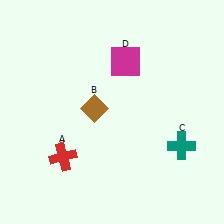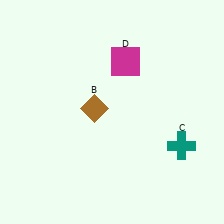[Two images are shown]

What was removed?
The red cross (A) was removed in Image 2.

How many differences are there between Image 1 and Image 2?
There is 1 difference between the two images.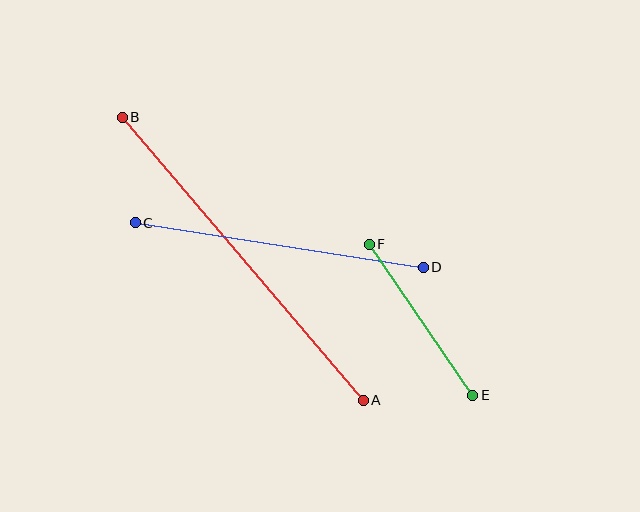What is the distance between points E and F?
The distance is approximately 183 pixels.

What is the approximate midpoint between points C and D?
The midpoint is at approximately (279, 245) pixels.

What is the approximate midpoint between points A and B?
The midpoint is at approximately (243, 259) pixels.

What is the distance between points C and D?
The distance is approximately 292 pixels.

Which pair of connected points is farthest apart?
Points A and B are farthest apart.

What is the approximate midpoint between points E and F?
The midpoint is at approximately (421, 320) pixels.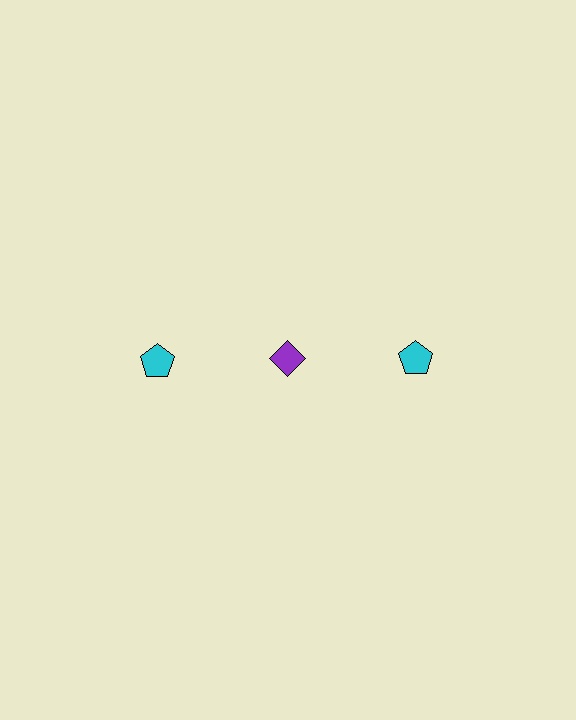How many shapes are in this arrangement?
There are 3 shapes arranged in a grid pattern.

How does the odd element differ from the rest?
It differs in both color (purple instead of cyan) and shape (diamond instead of pentagon).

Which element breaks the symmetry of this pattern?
The purple diamond in the top row, second from left column breaks the symmetry. All other shapes are cyan pentagons.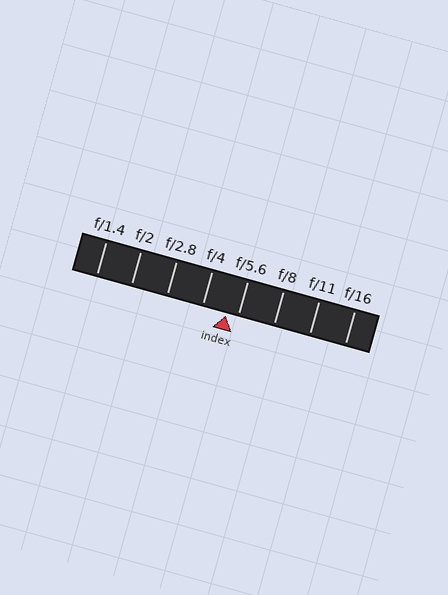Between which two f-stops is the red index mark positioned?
The index mark is between f/4 and f/5.6.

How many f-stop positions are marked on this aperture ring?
There are 8 f-stop positions marked.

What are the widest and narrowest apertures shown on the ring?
The widest aperture shown is f/1.4 and the narrowest is f/16.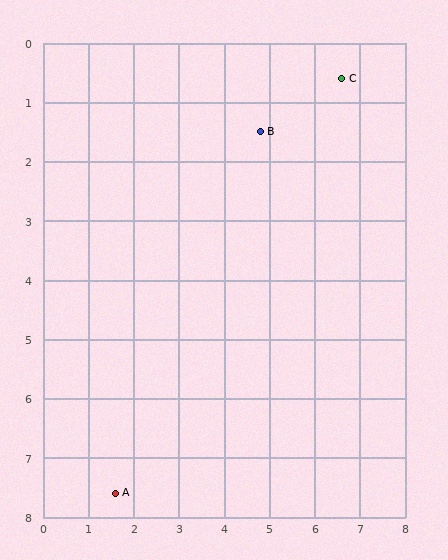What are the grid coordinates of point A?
Point A is at approximately (1.6, 7.6).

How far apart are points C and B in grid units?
Points C and B are about 2.0 grid units apart.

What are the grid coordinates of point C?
Point C is at approximately (6.6, 0.6).